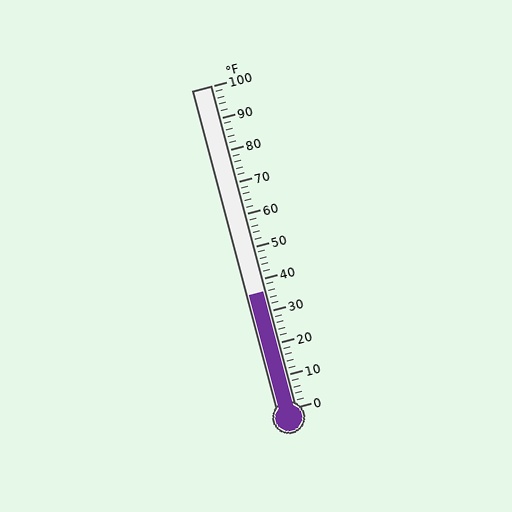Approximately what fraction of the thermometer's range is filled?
The thermometer is filled to approximately 35% of its range.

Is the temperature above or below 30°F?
The temperature is above 30°F.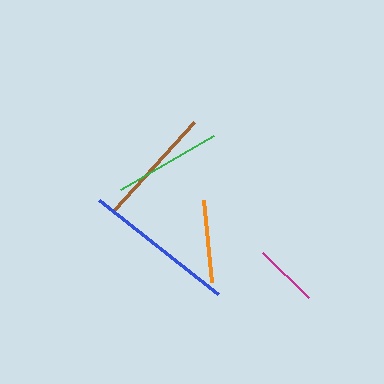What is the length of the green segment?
The green segment is approximately 108 pixels long.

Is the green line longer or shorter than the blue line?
The blue line is longer than the green line.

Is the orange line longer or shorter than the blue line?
The blue line is longer than the orange line.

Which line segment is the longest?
The blue line is the longest at approximately 151 pixels.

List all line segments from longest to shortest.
From longest to shortest: blue, brown, green, orange, magenta.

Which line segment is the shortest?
The magenta line is the shortest at approximately 64 pixels.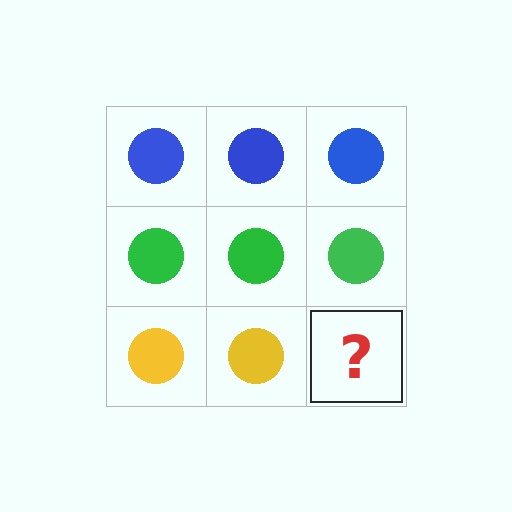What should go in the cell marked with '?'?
The missing cell should contain a yellow circle.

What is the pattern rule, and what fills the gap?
The rule is that each row has a consistent color. The gap should be filled with a yellow circle.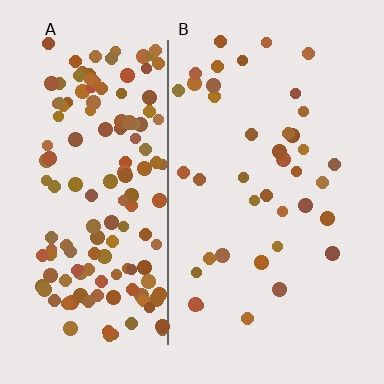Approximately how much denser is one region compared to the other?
Approximately 3.9× — region A over region B.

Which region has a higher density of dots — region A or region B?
A (the left).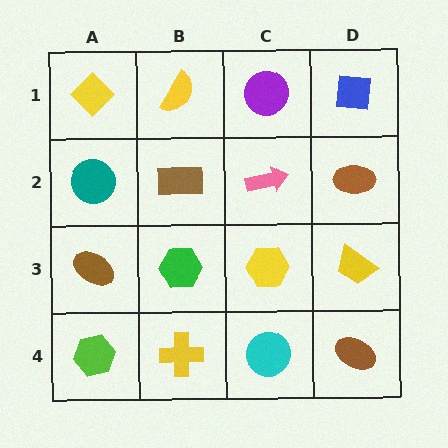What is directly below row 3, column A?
A lime hexagon.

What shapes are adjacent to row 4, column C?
A yellow hexagon (row 3, column C), a yellow cross (row 4, column B), a brown ellipse (row 4, column D).